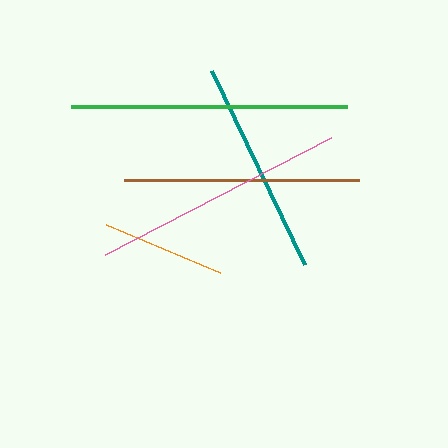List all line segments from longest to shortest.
From longest to shortest: green, pink, brown, teal, orange.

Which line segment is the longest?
The green line is the longest at approximately 276 pixels.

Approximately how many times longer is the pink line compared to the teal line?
The pink line is approximately 1.2 times the length of the teal line.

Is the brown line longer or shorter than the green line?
The green line is longer than the brown line.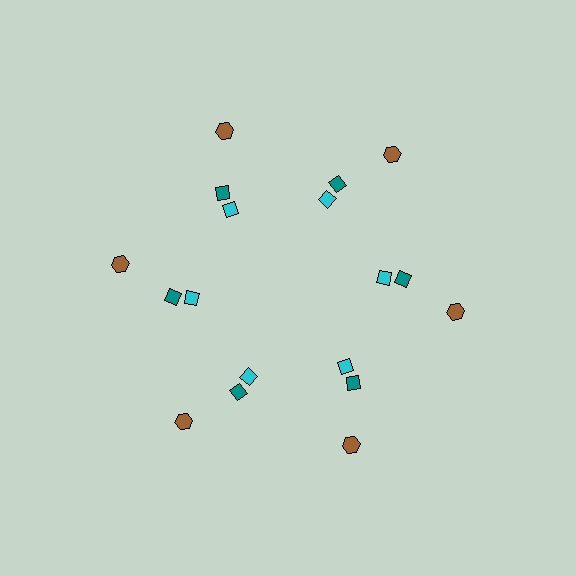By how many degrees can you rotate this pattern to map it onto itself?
The pattern maps onto itself every 60 degrees of rotation.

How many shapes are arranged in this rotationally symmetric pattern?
There are 18 shapes, arranged in 6 groups of 3.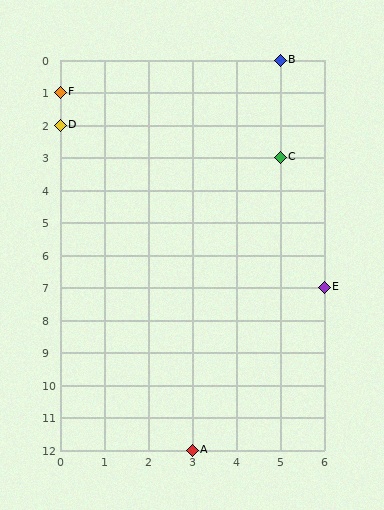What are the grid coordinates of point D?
Point D is at grid coordinates (0, 2).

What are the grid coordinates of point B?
Point B is at grid coordinates (5, 0).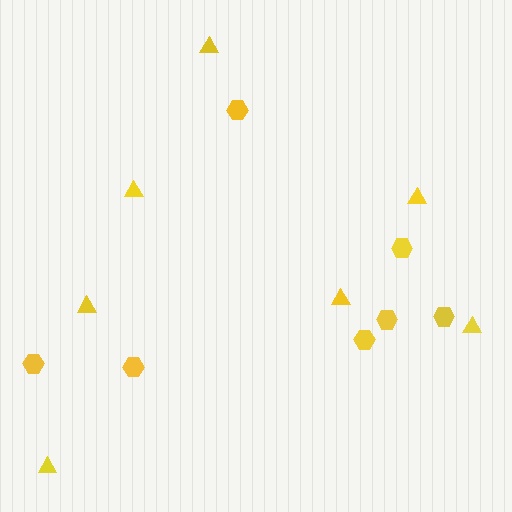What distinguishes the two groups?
There are 2 groups: one group of triangles (7) and one group of hexagons (7).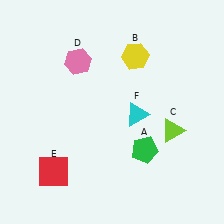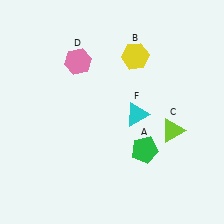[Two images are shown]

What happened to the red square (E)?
The red square (E) was removed in Image 2. It was in the bottom-left area of Image 1.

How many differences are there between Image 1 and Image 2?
There is 1 difference between the two images.